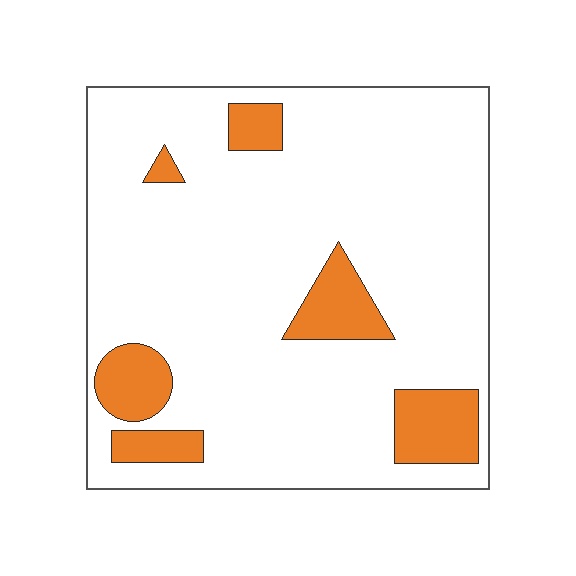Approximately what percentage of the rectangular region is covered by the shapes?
Approximately 15%.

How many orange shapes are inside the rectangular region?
6.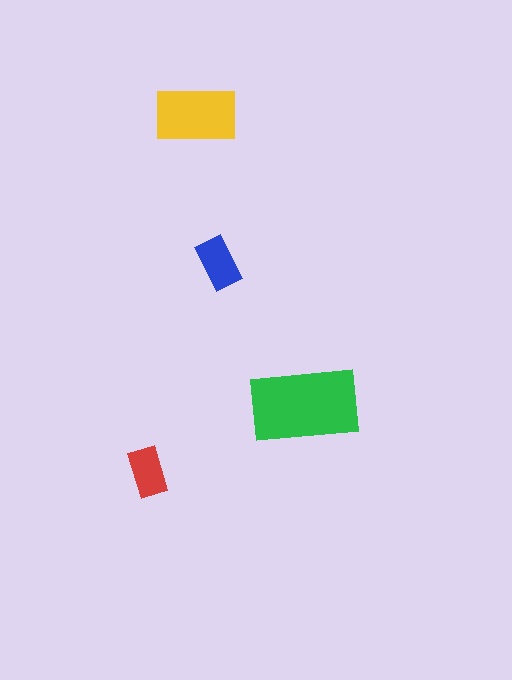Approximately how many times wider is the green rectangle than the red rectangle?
About 2 times wider.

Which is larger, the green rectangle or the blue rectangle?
The green one.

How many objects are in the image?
There are 4 objects in the image.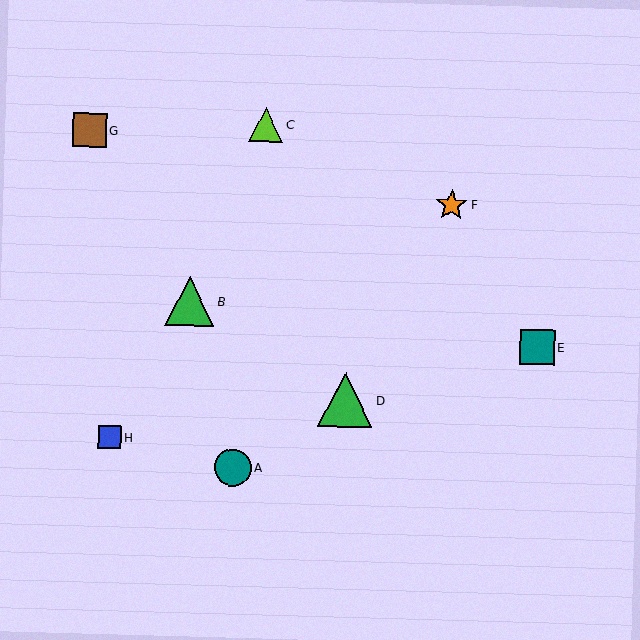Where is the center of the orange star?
The center of the orange star is at (452, 205).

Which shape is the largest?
The green triangle (labeled D) is the largest.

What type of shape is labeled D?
Shape D is a green triangle.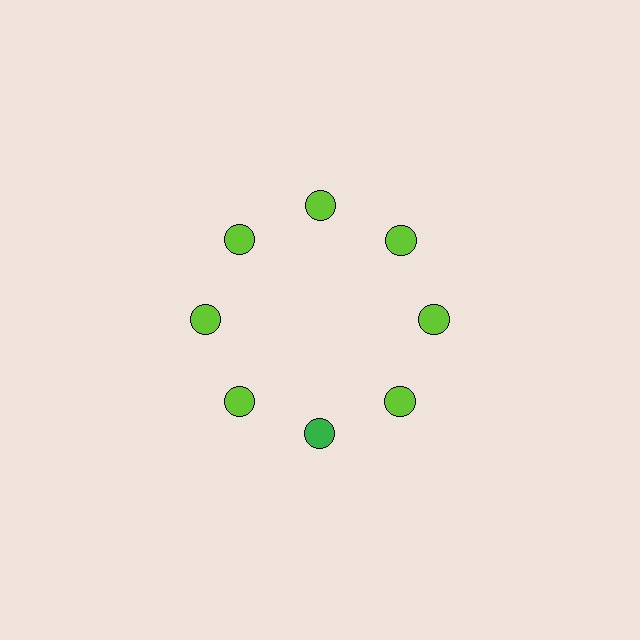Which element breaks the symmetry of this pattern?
The green circle at roughly the 6 o'clock position breaks the symmetry. All other shapes are lime circles.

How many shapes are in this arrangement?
There are 8 shapes arranged in a ring pattern.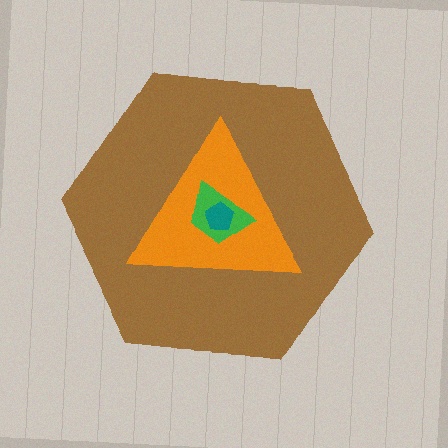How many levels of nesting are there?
4.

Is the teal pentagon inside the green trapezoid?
Yes.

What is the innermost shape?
The teal pentagon.